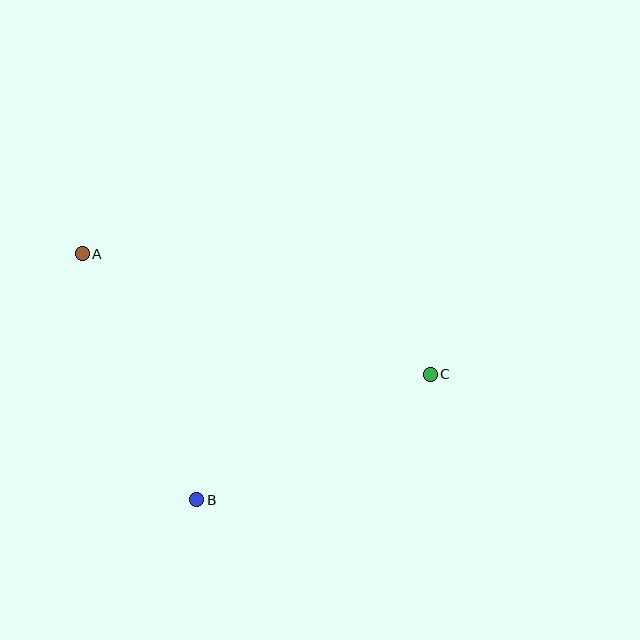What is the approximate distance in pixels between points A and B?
The distance between A and B is approximately 271 pixels.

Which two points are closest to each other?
Points B and C are closest to each other.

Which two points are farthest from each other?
Points A and C are farthest from each other.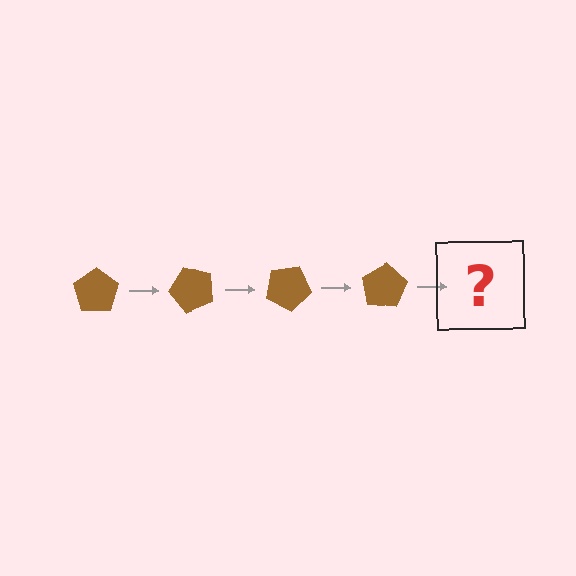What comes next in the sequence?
The next element should be a brown pentagon rotated 200 degrees.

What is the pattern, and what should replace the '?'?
The pattern is that the pentagon rotates 50 degrees each step. The '?' should be a brown pentagon rotated 200 degrees.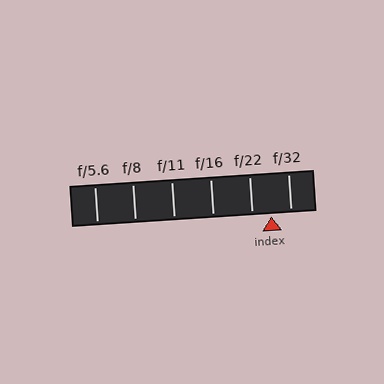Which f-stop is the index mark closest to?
The index mark is closest to f/22.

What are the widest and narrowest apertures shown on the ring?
The widest aperture shown is f/5.6 and the narrowest is f/32.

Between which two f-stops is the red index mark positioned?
The index mark is between f/22 and f/32.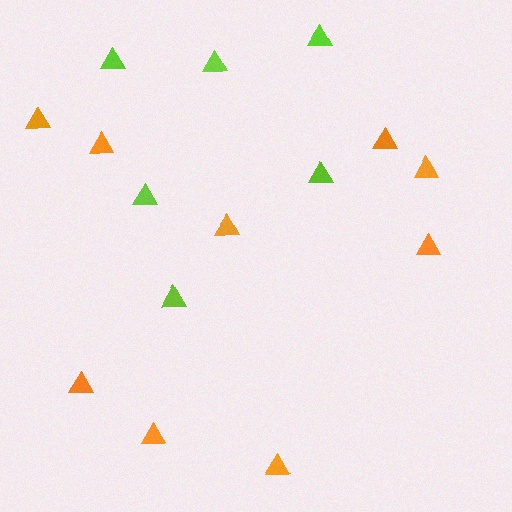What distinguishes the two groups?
There are 2 groups: one group of lime triangles (6) and one group of orange triangles (9).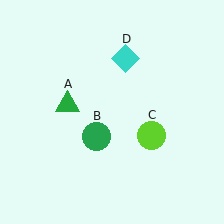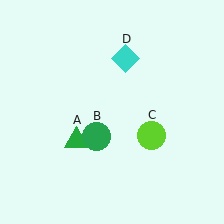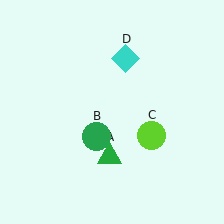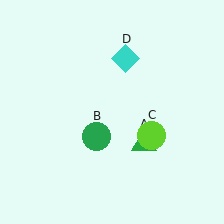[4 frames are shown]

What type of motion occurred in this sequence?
The green triangle (object A) rotated counterclockwise around the center of the scene.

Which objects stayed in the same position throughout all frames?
Green circle (object B) and lime circle (object C) and cyan diamond (object D) remained stationary.